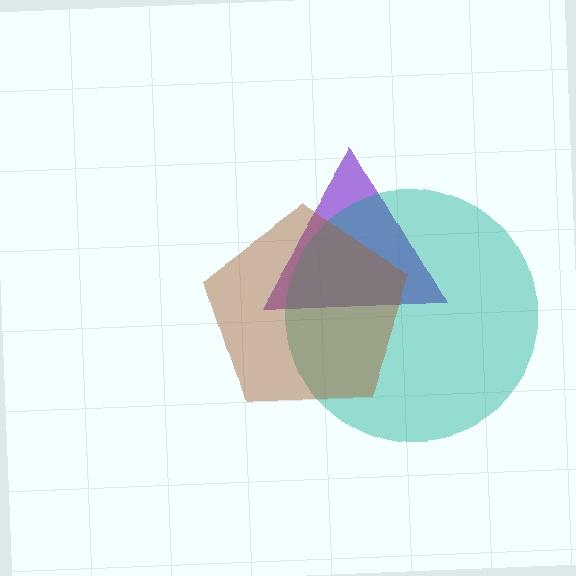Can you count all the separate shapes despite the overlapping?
Yes, there are 3 separate shapes.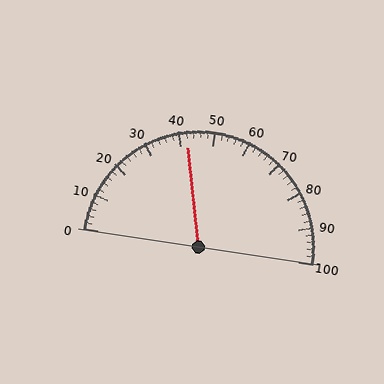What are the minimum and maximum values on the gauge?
The gauge ranges from 0 to 100.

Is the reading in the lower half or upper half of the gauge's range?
The reading is in the lower half of the range (0 to 100).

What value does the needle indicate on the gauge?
The needle indicates approximately 42.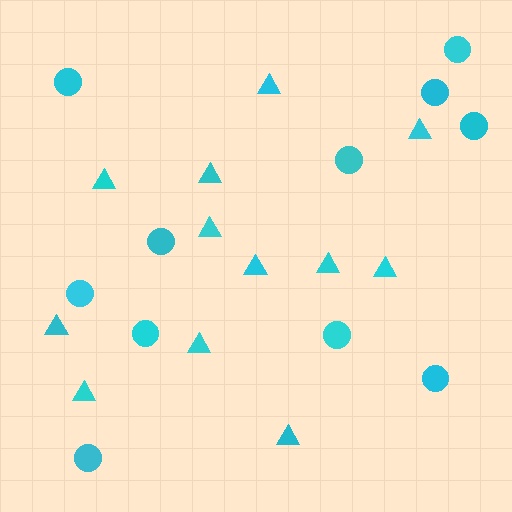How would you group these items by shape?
There are 2 groups: one group of triangles (12) and one group of circles (11).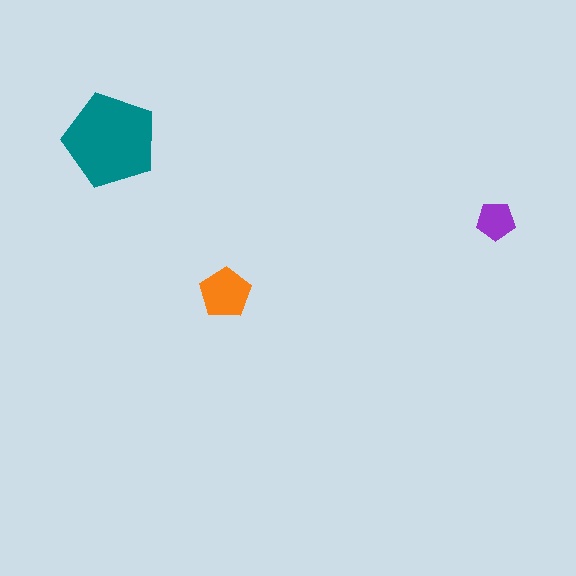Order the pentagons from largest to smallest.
the teal one, the orange one, the purple one.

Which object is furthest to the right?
The purple pentagon is rightmost.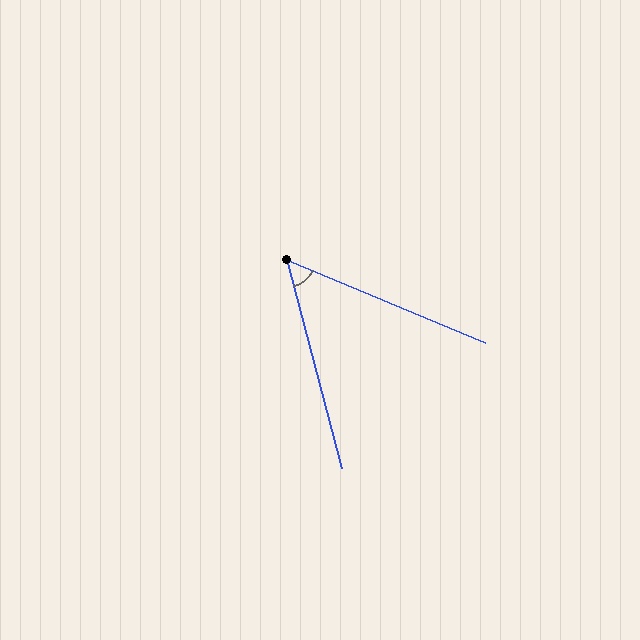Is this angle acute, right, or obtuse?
It is acute.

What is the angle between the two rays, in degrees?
Approximately 53 degrees.